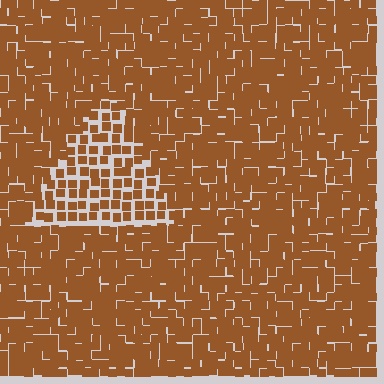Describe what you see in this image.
The image contains small brown elements arranged at two different densities. A triangle-shaped region is visible where the elements are less densely packed than the surrounding area.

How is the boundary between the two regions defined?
The boundary is defined by a change in element density (approximately 1.8x ratio). All elements are the same color, size, and shape.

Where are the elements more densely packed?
The elements are more densely packed outside the triangle boundary.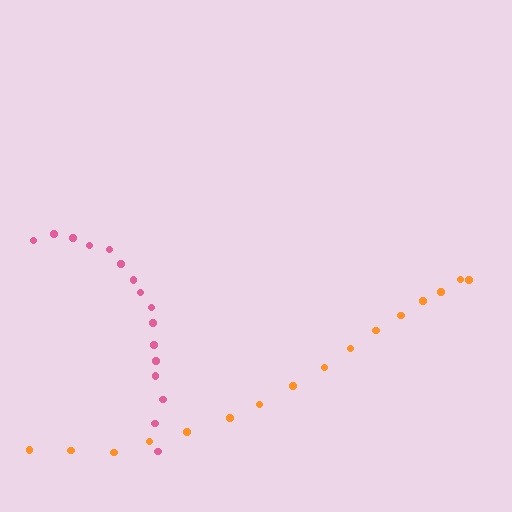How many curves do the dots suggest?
There are 2 distinct paths.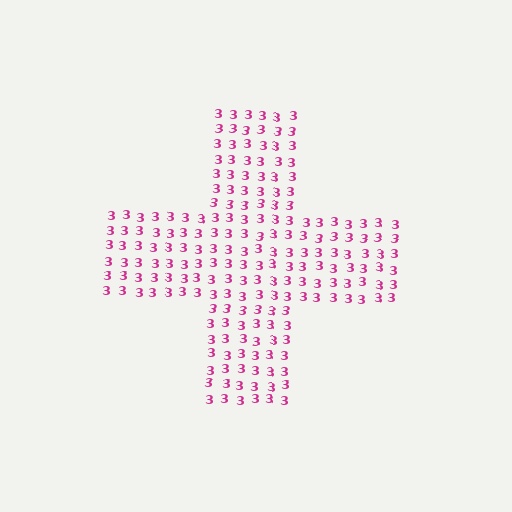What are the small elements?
The small elements are digit 3's.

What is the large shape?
The large shape is a cross.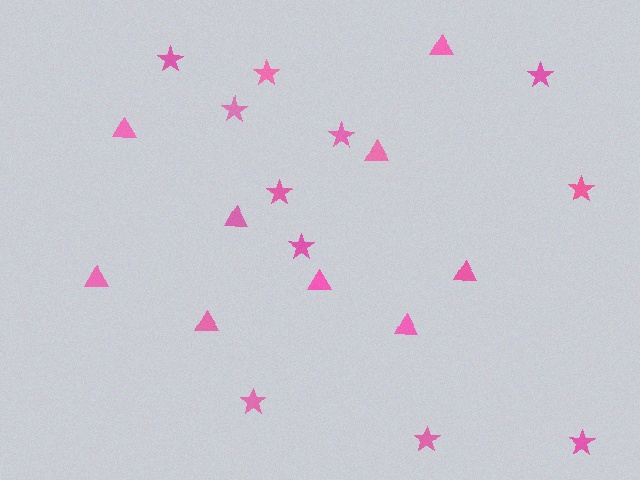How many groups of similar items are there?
There are 2 groups: one group of stars (11) and one group of triangles (9).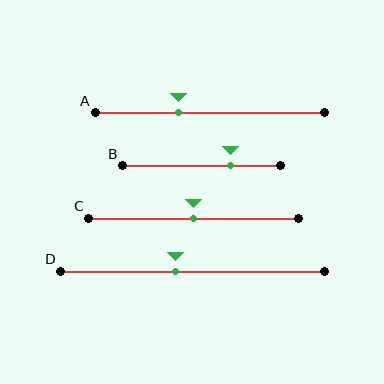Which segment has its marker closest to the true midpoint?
Segment C has its marker closest to the true midpoint.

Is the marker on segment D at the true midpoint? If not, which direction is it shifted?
No, the marker on segment D is shifted to the left by about 6% of the segment length.